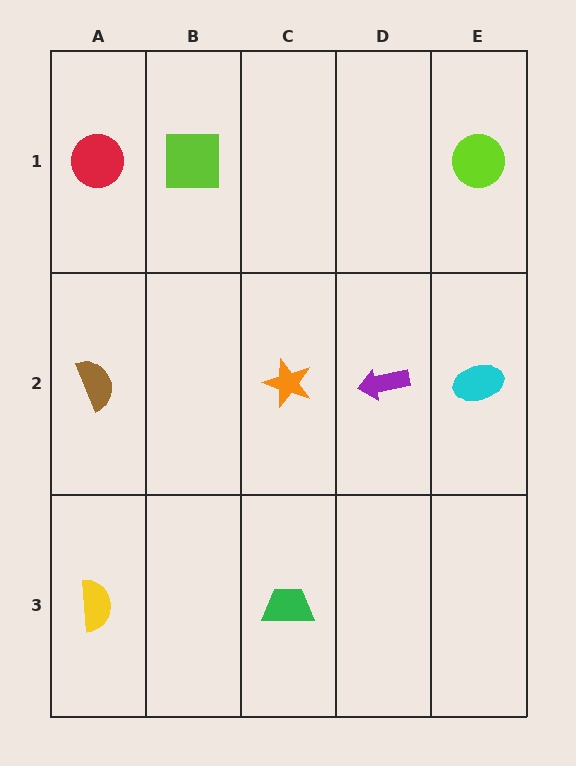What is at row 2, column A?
A brown semicircle.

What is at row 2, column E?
A cyan ellipse.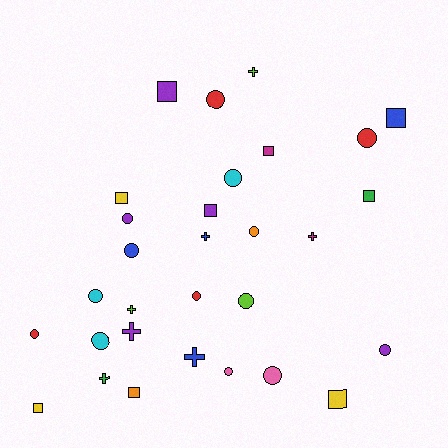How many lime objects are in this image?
There are 3 lime objects.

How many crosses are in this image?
There are 7 crosses.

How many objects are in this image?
There are 30 objects.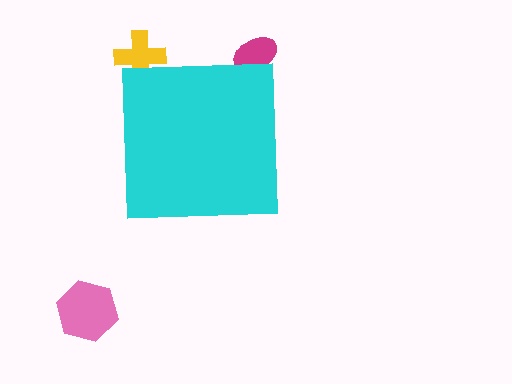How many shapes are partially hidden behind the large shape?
2 shapes are partially hidden.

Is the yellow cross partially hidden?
Yes, the yellow cross is partially hidden behind the cyan square.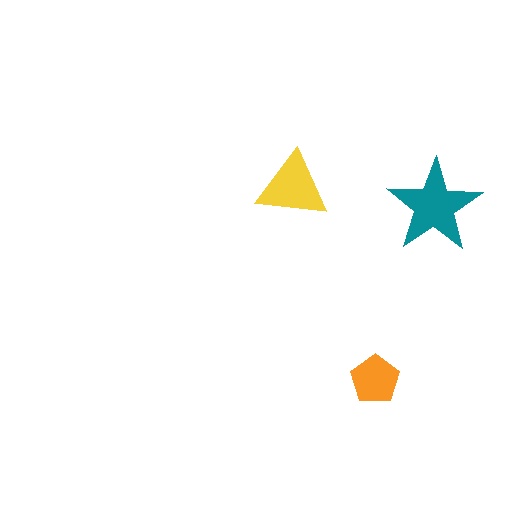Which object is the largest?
The teal star.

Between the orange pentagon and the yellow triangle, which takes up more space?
The yellow triangle.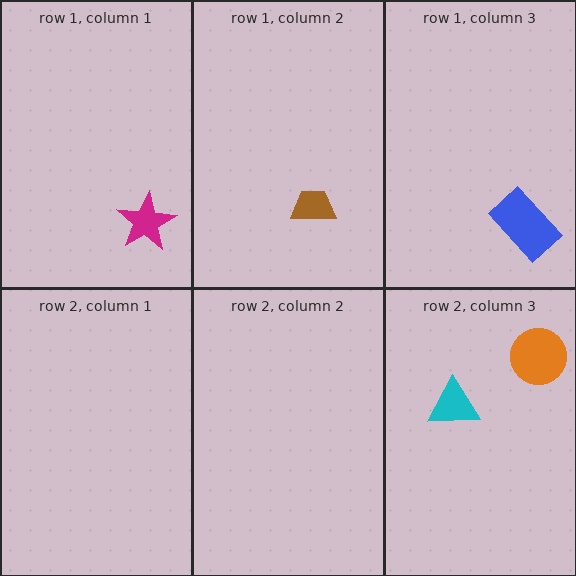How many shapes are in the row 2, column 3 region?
2.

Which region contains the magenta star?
The row 1, column 1 region.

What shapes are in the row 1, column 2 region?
The brown trapezoid.